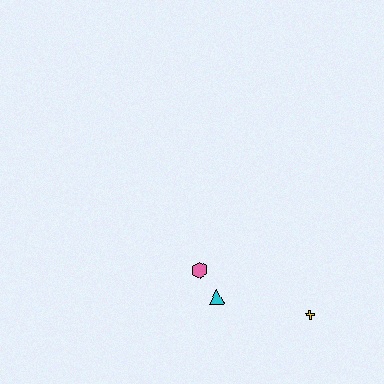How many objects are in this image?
There are 3 objects.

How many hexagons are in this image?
There is 1 hexagon.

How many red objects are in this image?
There are no red objects.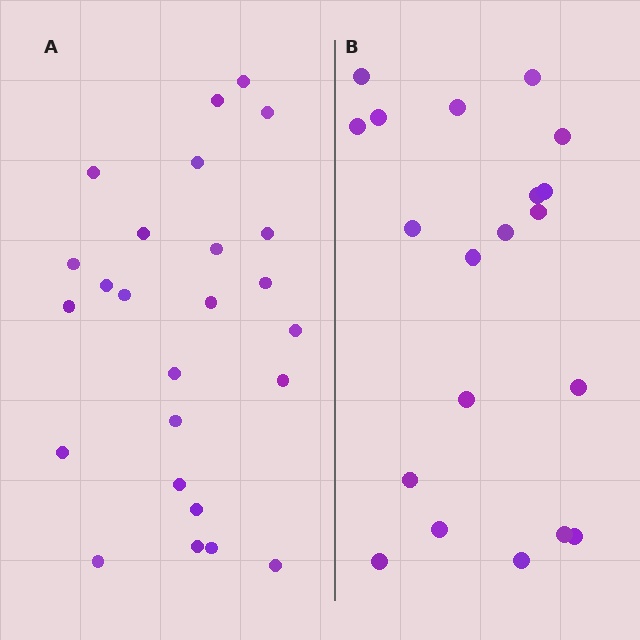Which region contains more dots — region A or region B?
Region A (the left region) has more dots.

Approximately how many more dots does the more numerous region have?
Region A has about 5 more dots than region B.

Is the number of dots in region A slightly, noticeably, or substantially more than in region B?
Region A has noticeably more, but not dramatically so. The ratio is roughly 1.2 to 1.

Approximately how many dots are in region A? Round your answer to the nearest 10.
About 20 dots. (The exact count is 25, which rounds to 20.)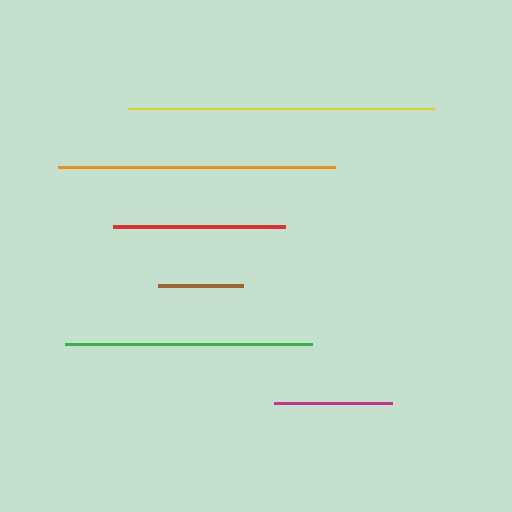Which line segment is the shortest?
The brown line is the shortest at approximately 85 pixels.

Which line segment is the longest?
The yellow line is the longest at approximately 306 pixels.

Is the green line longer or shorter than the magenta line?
The green line is longer than the magenta line.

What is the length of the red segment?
The red segment is approximately 172 pixels long.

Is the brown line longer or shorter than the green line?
The green line is longer than the brown line.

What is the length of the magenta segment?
The magenta segment is approximately 118 pixels long.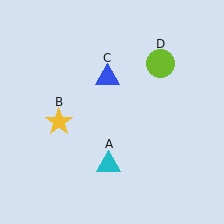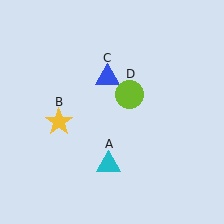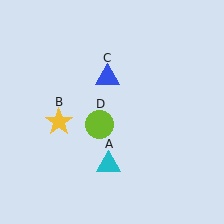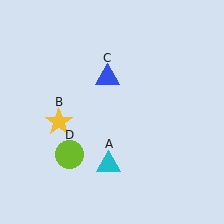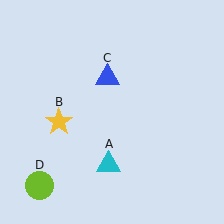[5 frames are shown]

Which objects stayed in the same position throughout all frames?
Cyan triangle (object A) and yellow star (object B) and blue triangle (object C) remained stationary.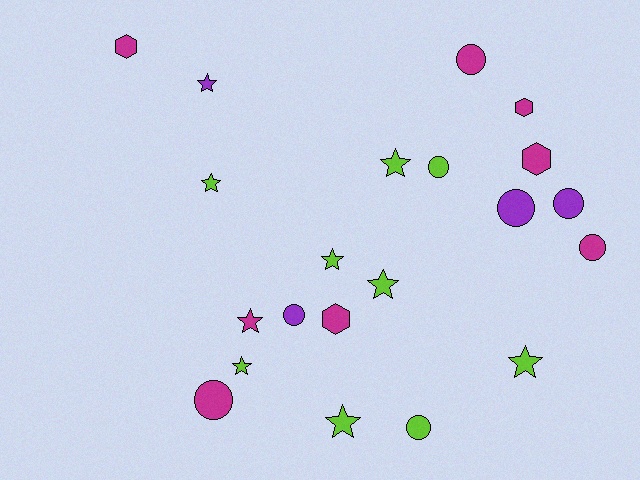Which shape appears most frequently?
Star, with 9 objects.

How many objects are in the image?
There are 21 objects.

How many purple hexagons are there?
There are no purple hexagons.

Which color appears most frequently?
Lime, with 9 objects.